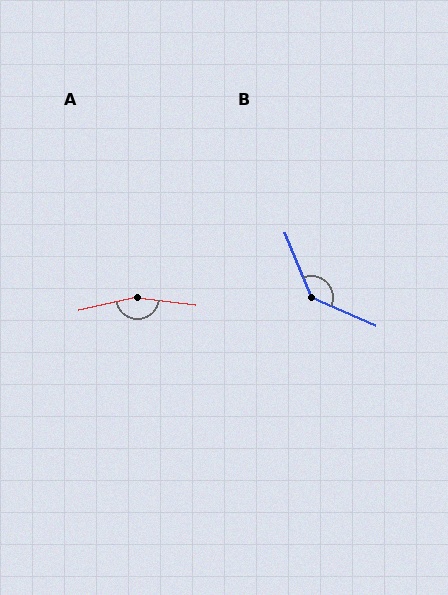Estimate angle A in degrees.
Approximately 161 degrees.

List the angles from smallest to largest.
B (135°), A (161°).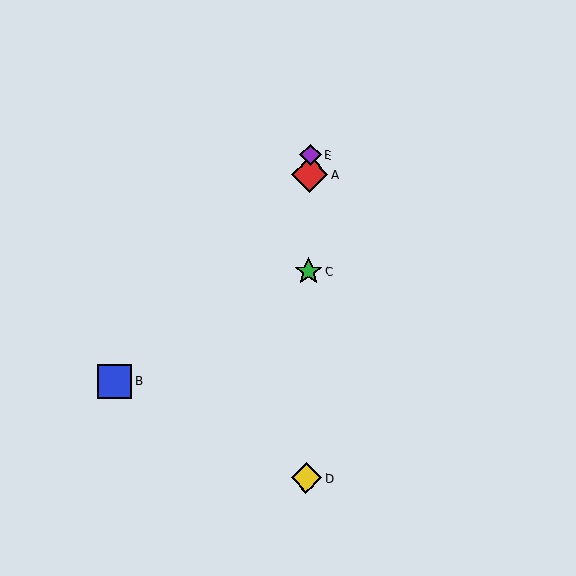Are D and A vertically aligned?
Yes, both are at x≈306.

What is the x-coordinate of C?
Object C is at x≈309.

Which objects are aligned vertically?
Objects A, C, D, E are aligned vertically.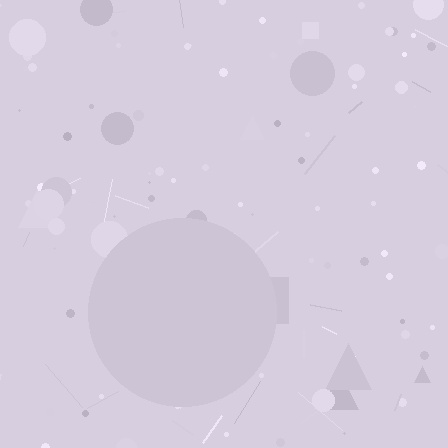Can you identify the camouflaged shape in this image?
The camouflaged shape is a circle.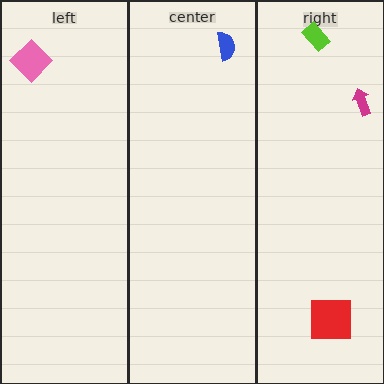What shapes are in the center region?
The blue semicircle.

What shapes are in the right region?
The red square, the magenta arrow, the lime rectangle.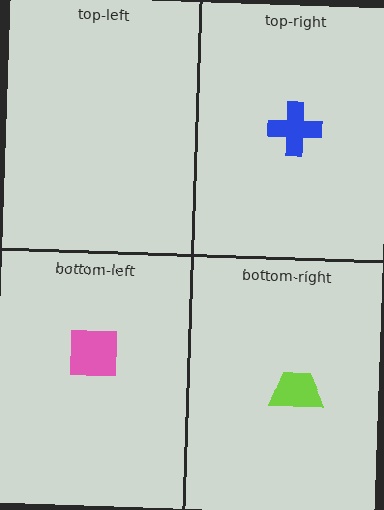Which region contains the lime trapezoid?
The bottom-right region.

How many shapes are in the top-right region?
1.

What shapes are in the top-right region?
The blue cross.